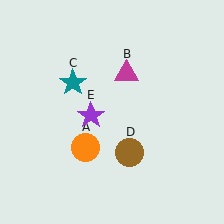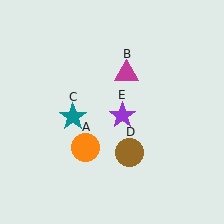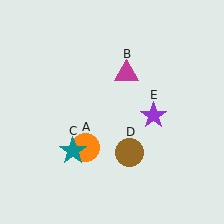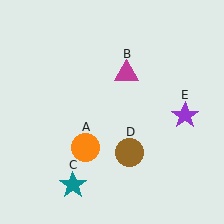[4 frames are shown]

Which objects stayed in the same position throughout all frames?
Orange circle (object A) and magenta triangle (object B) and brown circle (object D) remained stationary.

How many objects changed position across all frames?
2 objects changed position: teal star (object C), purple star (object E).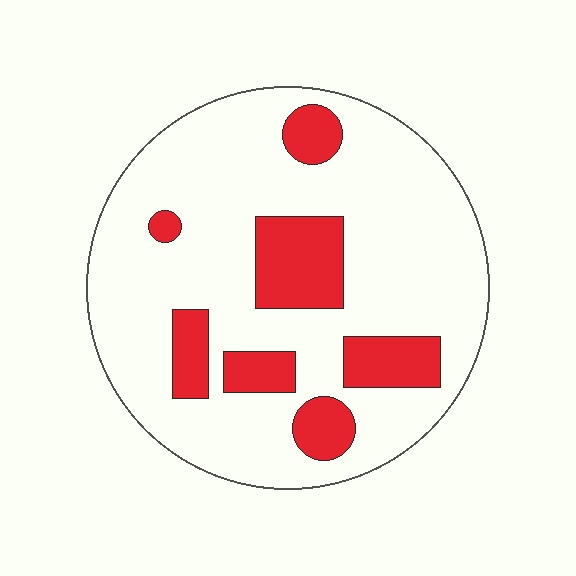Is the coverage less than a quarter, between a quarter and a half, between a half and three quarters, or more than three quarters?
Less than a quarter.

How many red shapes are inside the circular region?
7.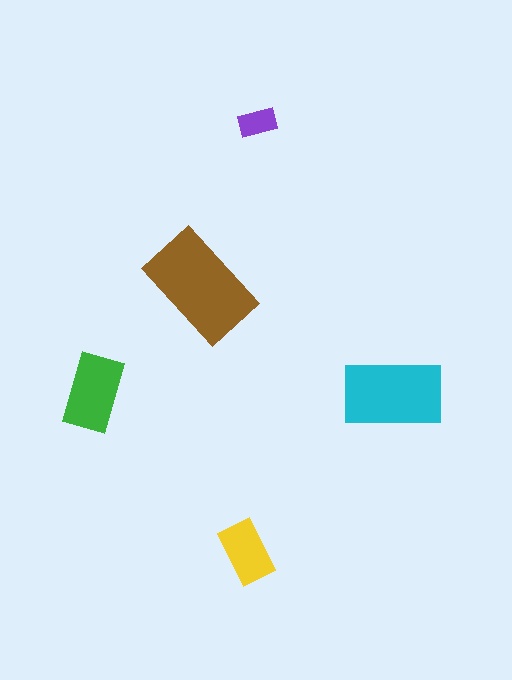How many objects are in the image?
There are 5 objects in the image.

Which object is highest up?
The purple rectangle is topmost.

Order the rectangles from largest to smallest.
the brown one, the cyan one, the green one, the yellow one, the purple one.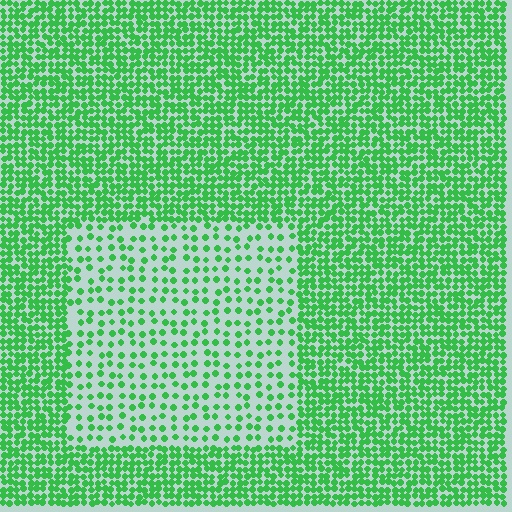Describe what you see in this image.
The image contains small green elements arranged at two different densities. A rectangle-shaped region is visible where the elements are less densely packed than the surrounding area.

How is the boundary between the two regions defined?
The boundary is defined by a change in element density (approximately 2.4x ratio). All elements are the same color, size, and shape.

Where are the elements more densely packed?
The elements are more densely packed outside the rectangle boundary.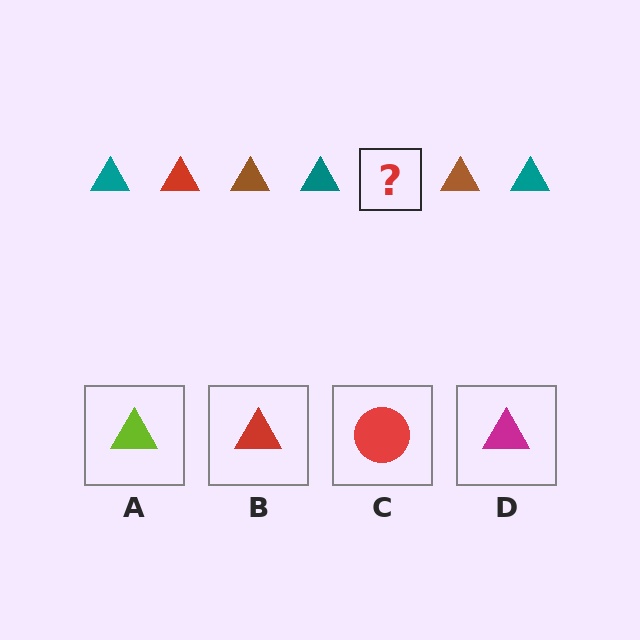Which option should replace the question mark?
Option B.